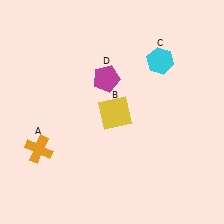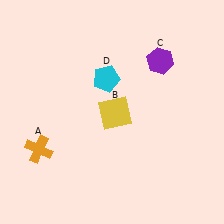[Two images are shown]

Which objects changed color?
C changed from cyan to purple. D changed from magenta to cyan.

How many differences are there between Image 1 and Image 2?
There are 2 differences between the two images.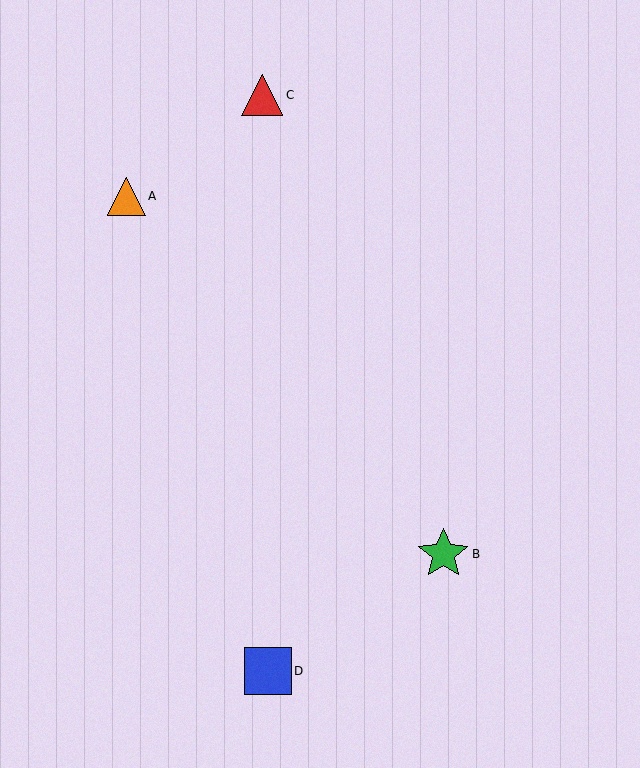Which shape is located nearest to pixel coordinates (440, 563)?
The green star (labeled B) at (443, 554) is nearest to that location.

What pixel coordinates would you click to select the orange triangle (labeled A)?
Click at (126, 196) to select the orange triangle A.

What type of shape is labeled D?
Shape D is a blue square.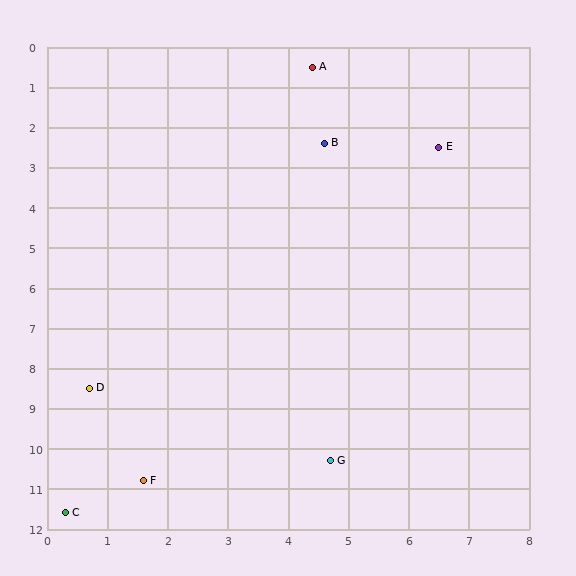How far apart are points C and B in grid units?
Points C and B are about 10.2 grid units apart.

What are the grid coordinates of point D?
Point D is at approximately (0.7, 8.5).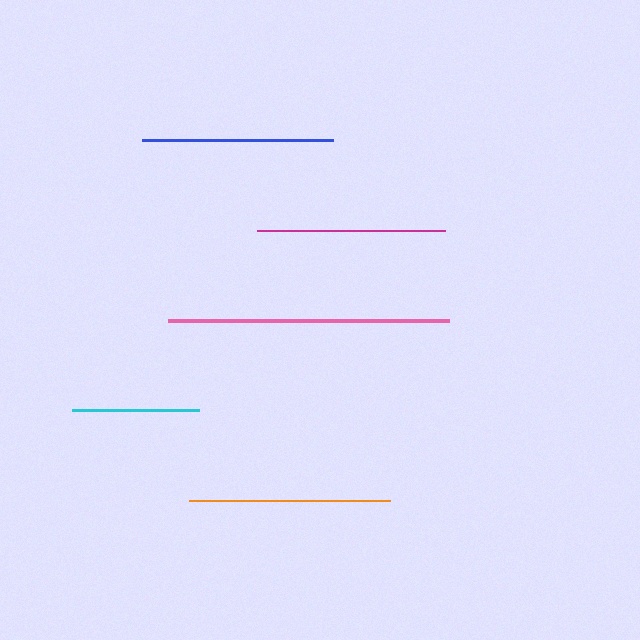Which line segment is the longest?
The pink line is the longest at approximately 281 pixels.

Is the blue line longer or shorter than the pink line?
The pink line is longer than the blue line.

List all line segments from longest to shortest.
From longest to shortest: pink, orange, blue, magenta, cyan.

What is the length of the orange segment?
The orange segment is approximately 201 pixels long.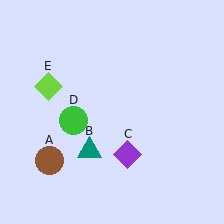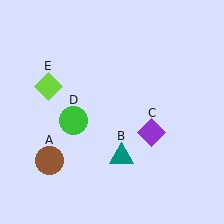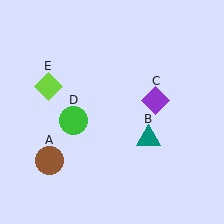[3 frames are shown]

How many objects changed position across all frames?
2 objects changed position: teal triangle (object B), purple diamond (object C).